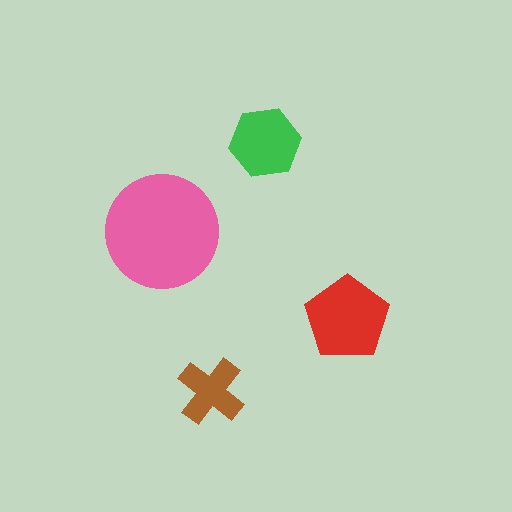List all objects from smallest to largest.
The brown cross, the green hexagon, the red pentagon, the pink circle.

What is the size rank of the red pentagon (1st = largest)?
2nd.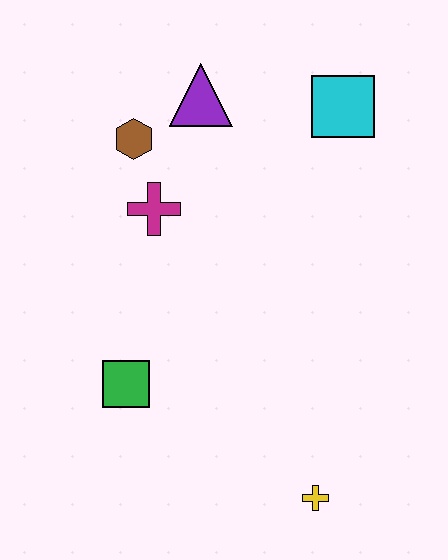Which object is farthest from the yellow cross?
The purple triangle is farthest from the yellow cross.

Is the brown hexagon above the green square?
Yes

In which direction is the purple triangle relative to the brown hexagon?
The purple triangle is to the right of the brown hexagon.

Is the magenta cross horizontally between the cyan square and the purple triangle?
No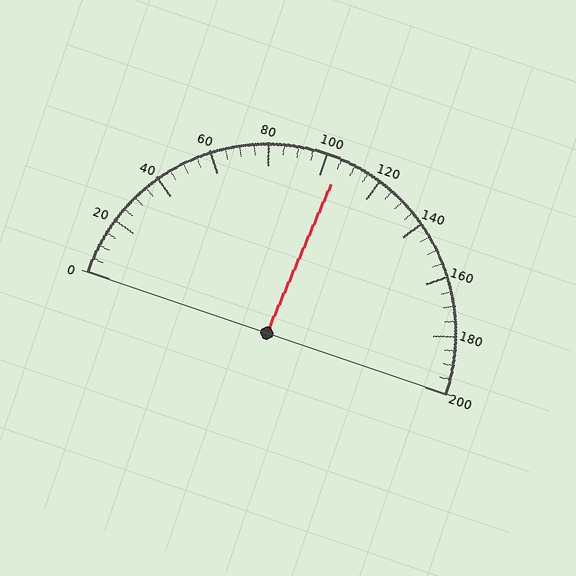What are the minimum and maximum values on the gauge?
The gauge ranges from 0 to 200.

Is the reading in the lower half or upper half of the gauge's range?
The reading is in the upper half of the range (0 to 200).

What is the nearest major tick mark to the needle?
The nearest major tick mark is 100.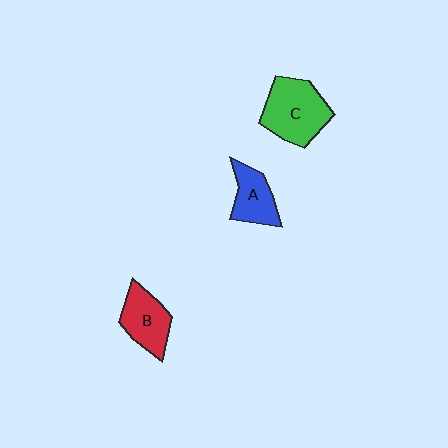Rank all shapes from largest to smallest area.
From largest to smallest: C (green), B (red), A (blue).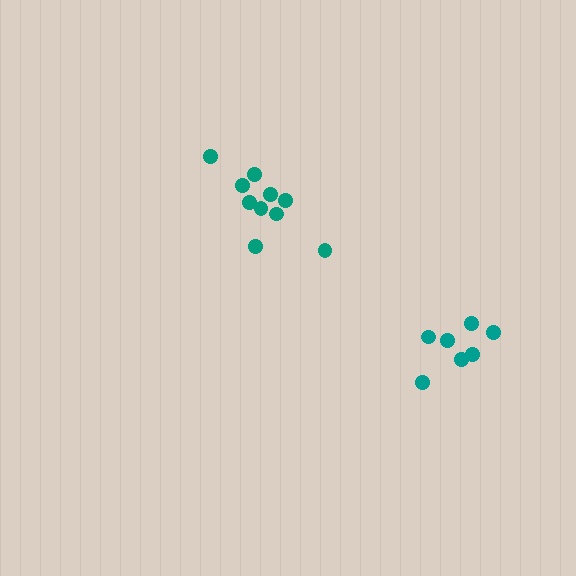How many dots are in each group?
Group 1: 10 dots, Group 2: 7 dots (17 total).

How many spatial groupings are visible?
There are 2 spatial groupings.